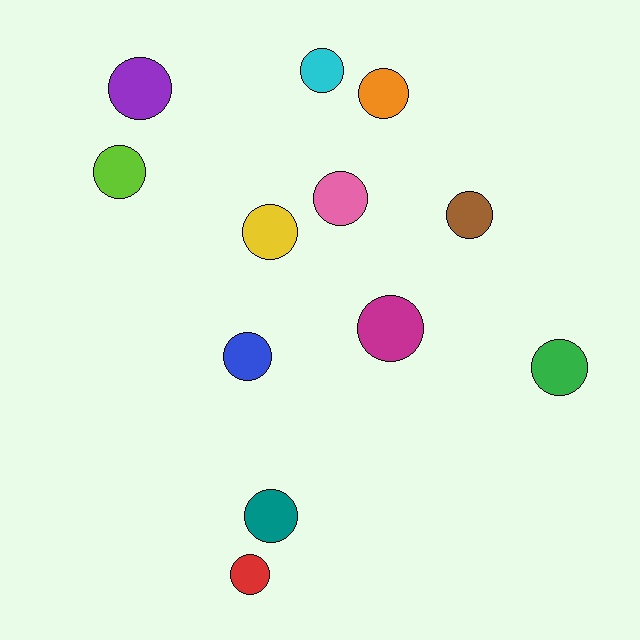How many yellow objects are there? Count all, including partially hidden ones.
There is 1 yellow object.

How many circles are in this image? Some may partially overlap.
There are 12 circles.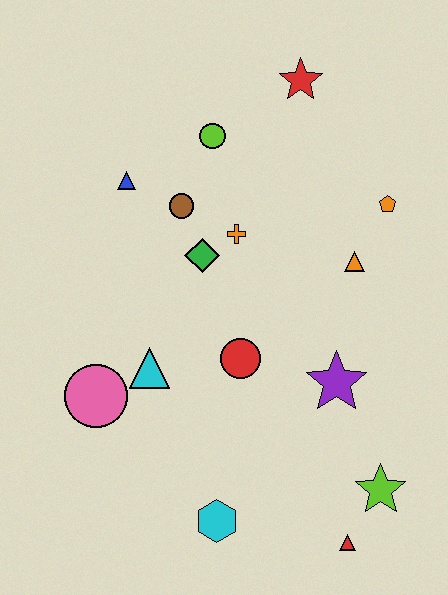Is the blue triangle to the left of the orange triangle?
Yes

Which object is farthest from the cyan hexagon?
The red star is farthest from the cyan hexagon.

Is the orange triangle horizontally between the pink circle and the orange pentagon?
Yes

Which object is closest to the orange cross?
The green diamond is closest to the orange cross.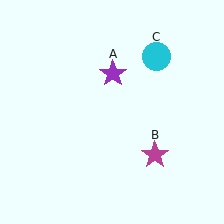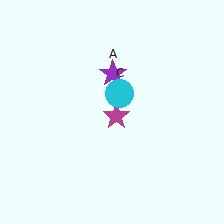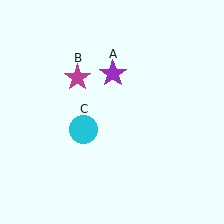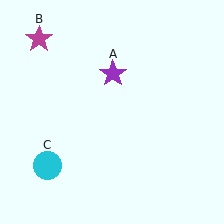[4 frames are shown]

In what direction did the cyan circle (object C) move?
The cyan circle (object C) moved down and to the left.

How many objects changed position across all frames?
2 objects changed position: magenta star (object B), cyan circle (object C).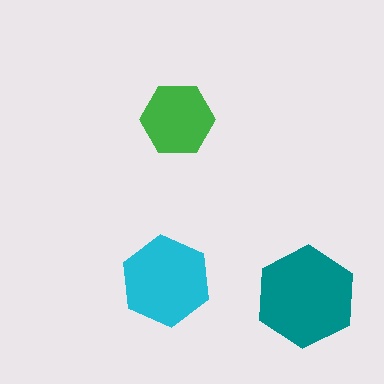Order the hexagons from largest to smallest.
the teal one, the cyan one, the green one.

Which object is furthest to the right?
The teal hexagon is rightmost.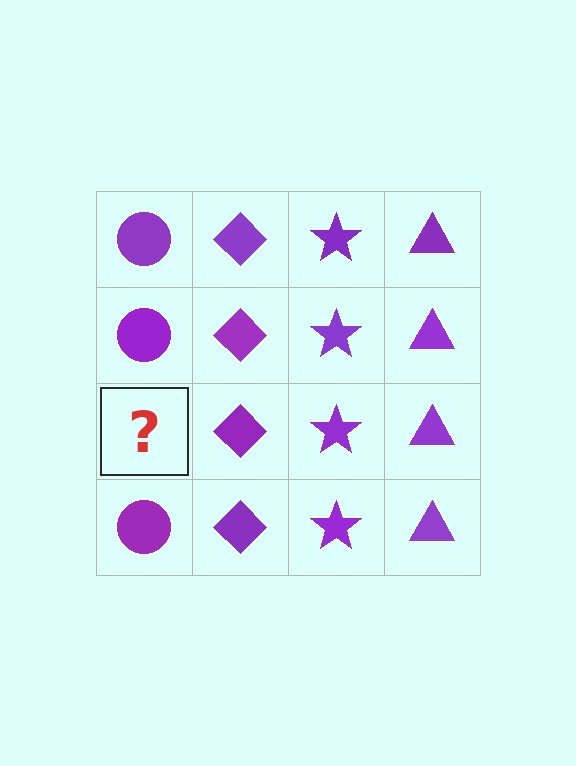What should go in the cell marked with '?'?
The missing cell should contain a purple circle.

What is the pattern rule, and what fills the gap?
The rule is that each column has a consistent shape. The gap should be filled with a purple circle.